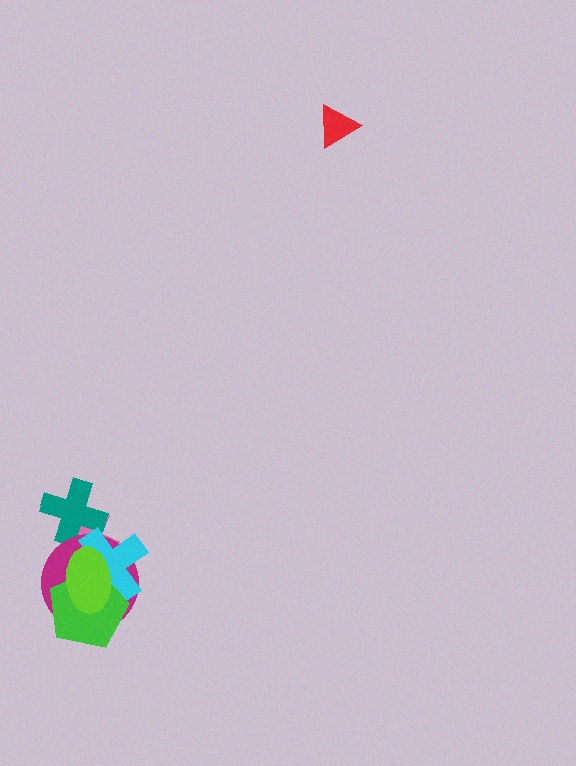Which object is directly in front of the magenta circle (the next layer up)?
The cyan cross is directly in front of the magenta circle.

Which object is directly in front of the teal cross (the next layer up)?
The magenta circle is directly in front of the teal cross.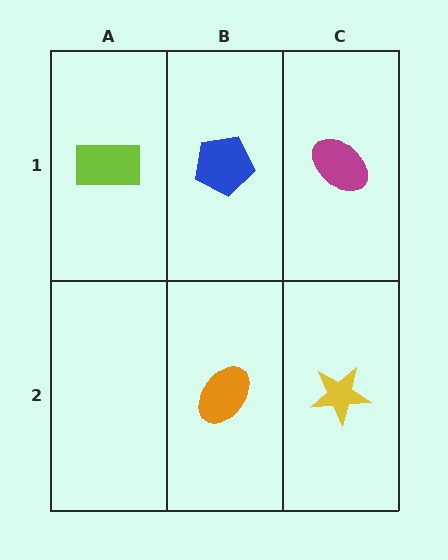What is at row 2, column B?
An orange ellipse.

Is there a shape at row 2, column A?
No, that cell is empty.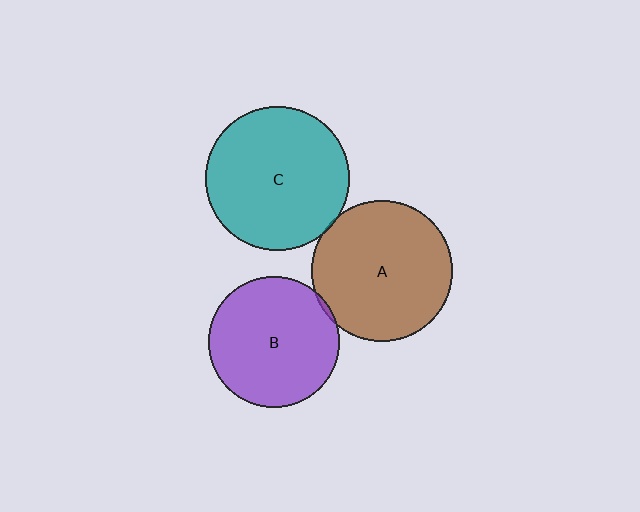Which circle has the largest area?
Circle C (teal).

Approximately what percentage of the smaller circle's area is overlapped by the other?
Approximately 5%.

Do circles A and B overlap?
Yes.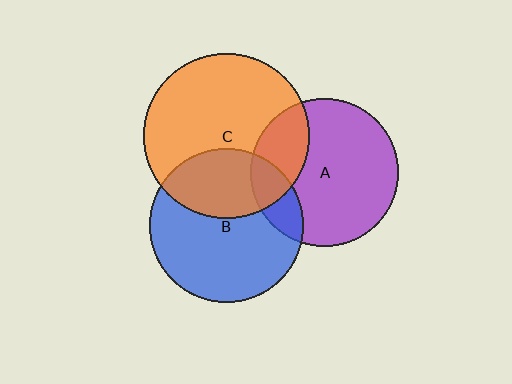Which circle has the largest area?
Circle C (orange).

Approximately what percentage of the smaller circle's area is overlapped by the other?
Approximately 15%.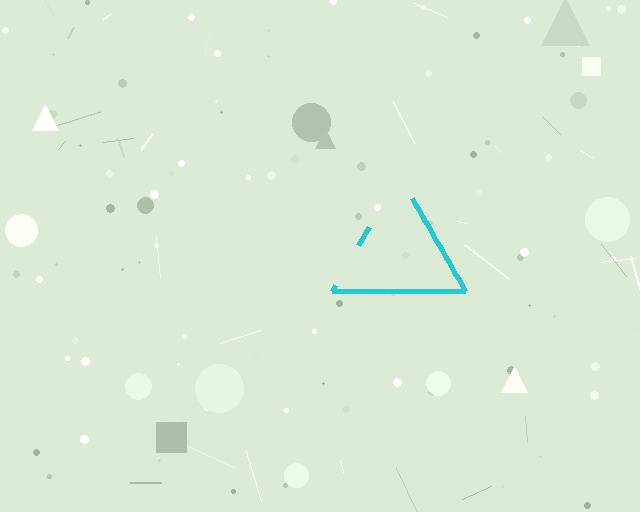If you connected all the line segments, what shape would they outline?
They would outline a triangle.